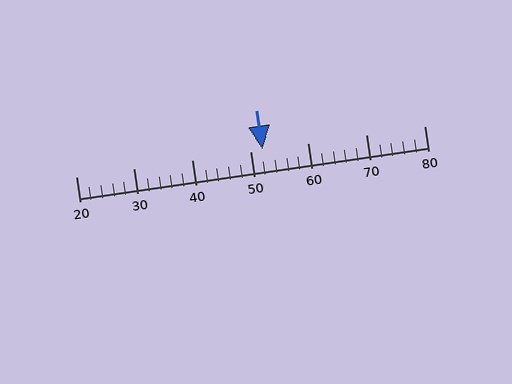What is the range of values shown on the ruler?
The ruler shows values from 20 to 80.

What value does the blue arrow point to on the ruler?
The blue arrow points to approximately 52.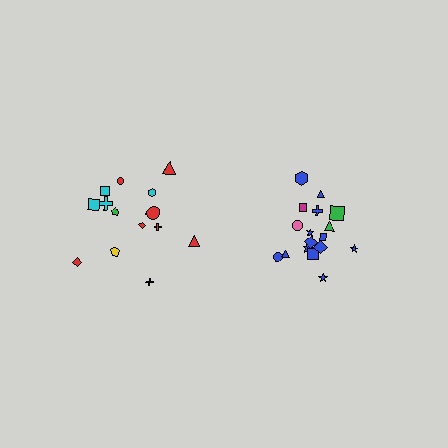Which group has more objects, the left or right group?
The right group.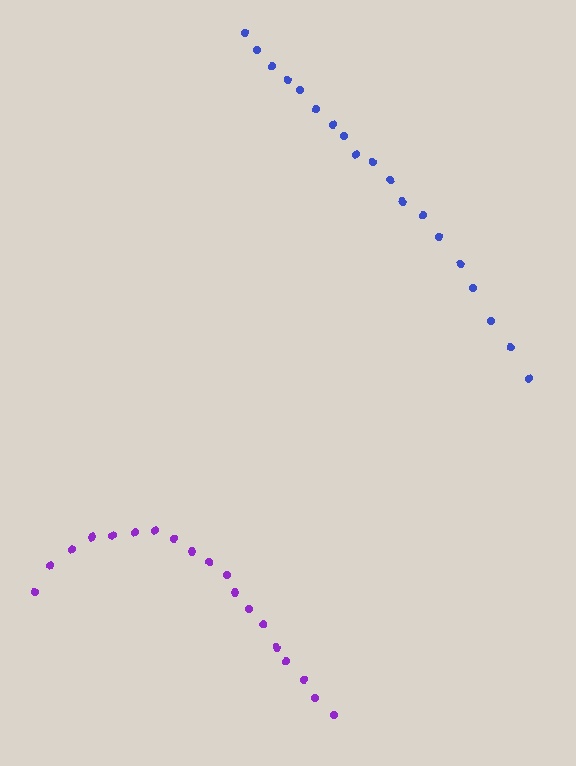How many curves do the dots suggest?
There are 2 distinct paths.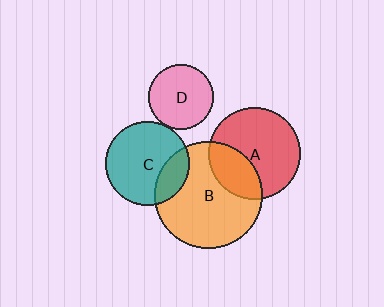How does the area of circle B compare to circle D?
Approximately 2.8 times.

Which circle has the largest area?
Circle B (orange).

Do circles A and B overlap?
Yes.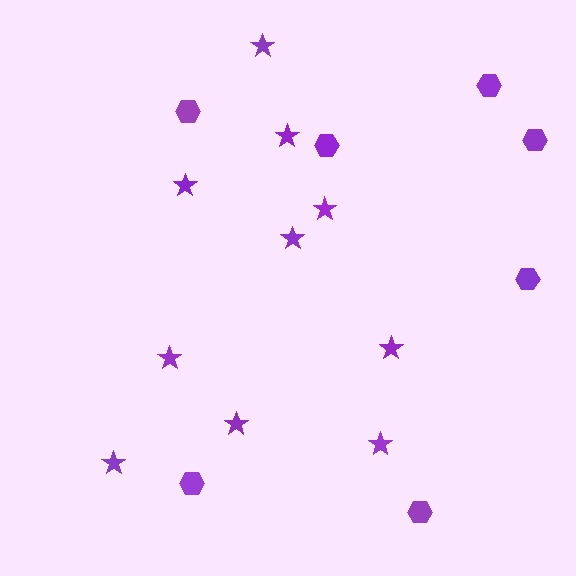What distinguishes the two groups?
There are 2 groups: one group of stars (10) and one group of hexagons (7).